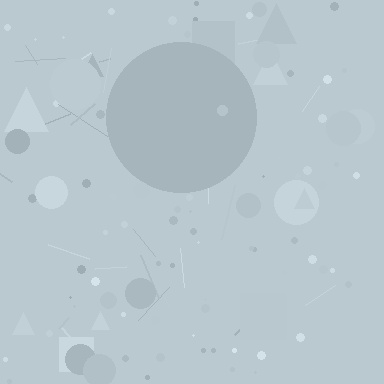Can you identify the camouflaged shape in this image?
The camouflaged shape is a circle.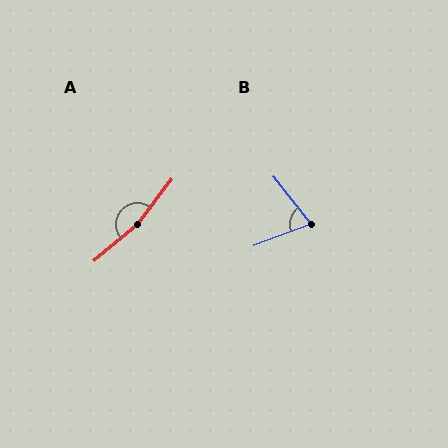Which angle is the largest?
A, at approximately 167 degrees.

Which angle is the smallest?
B, at approximately 72 degrees.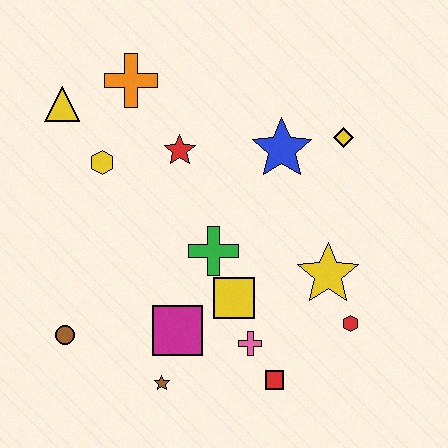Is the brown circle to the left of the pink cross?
Yes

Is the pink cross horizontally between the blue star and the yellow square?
Yes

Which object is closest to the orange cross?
The yellow triangle is closest to the orange cross.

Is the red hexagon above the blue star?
No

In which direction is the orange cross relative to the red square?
The orange cross is above the red square.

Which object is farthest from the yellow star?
The yellow triangle is farthest from the yellow star.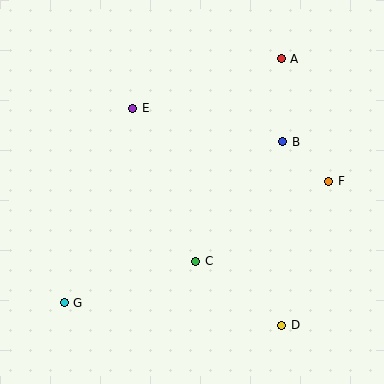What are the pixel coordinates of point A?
Point A is at (281, 59).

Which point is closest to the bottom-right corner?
Point D is closest to the bottom-right corner.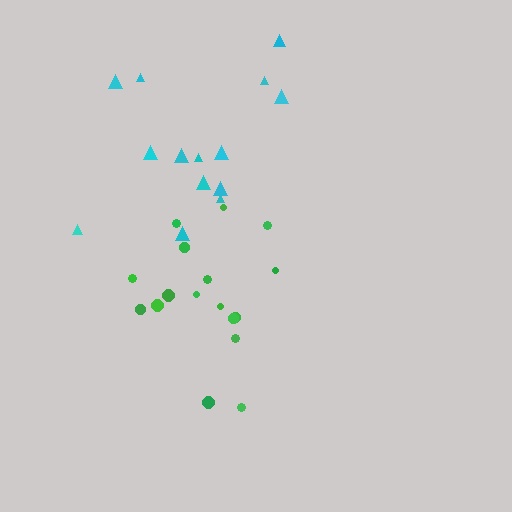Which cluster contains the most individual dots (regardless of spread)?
Green (17).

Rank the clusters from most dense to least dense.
green, cyan.